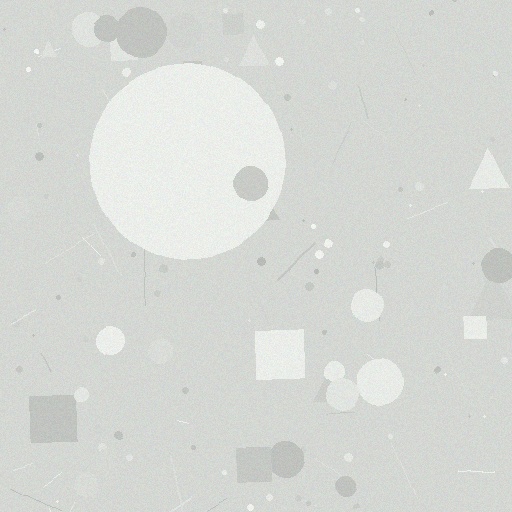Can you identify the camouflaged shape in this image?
The camouflaged shape is a circle.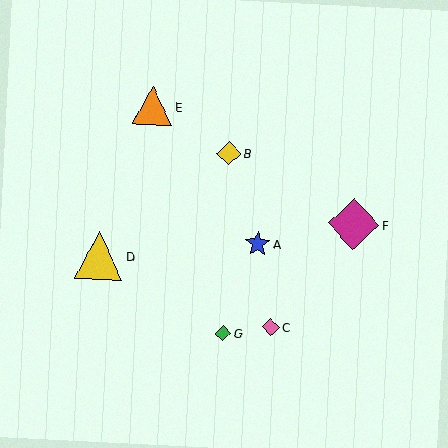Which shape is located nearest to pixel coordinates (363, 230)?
The magenta diamond (labeled F) at (354, 224) is nearest to that location.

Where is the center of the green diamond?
The center of the green diamond is at (223, 333).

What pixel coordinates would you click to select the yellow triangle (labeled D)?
Click at (99, 255) to select the yellow triangle D.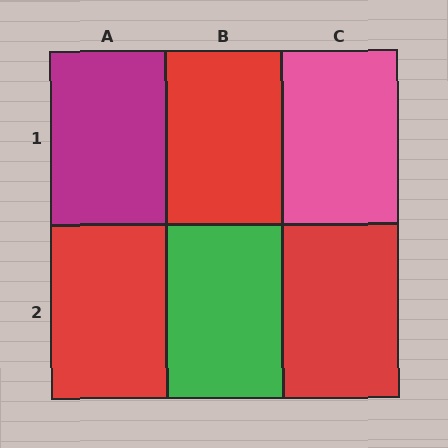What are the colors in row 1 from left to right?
Magenta, red, pink.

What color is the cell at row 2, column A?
Red.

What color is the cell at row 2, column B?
Green.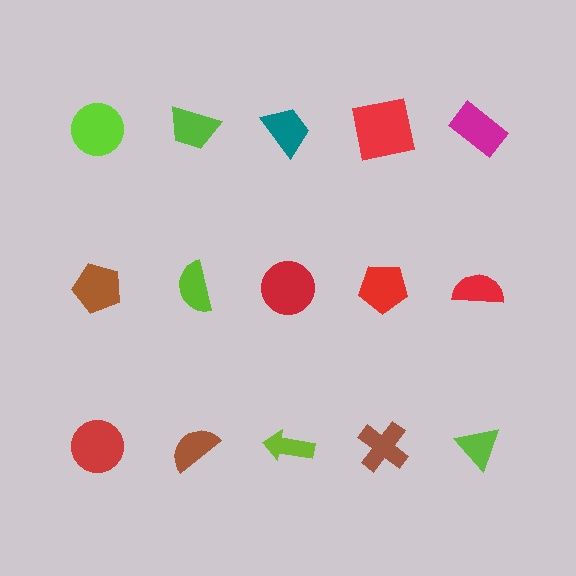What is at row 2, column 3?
A red circle.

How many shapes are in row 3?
5 shapes.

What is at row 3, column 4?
A brown cross.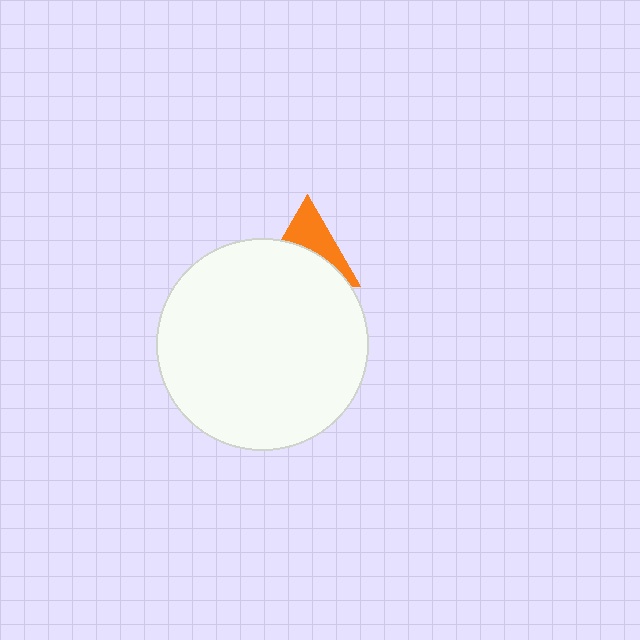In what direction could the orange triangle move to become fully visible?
The orange triangle could move up. That would shift it out from behind the white circle entirely.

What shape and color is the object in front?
The object in front is a white circle.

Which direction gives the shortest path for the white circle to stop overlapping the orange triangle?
Moving down gives the shortest separation.